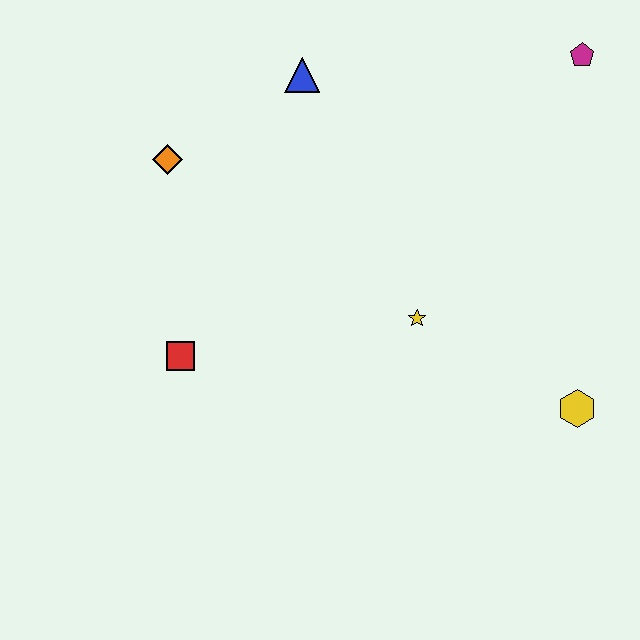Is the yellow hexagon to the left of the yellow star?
No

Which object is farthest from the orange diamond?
The yellow hexagon is farthest from the orange diamond.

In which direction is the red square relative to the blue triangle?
The red square is below the blue triangle.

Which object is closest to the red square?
The orange diamond is closest to the red square.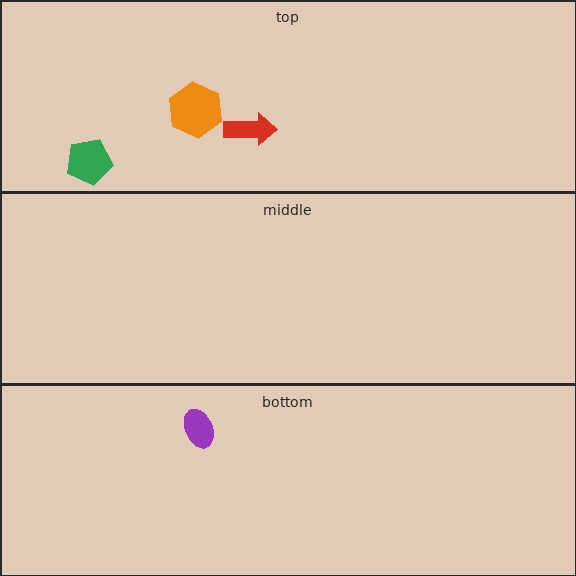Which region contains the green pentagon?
The top region.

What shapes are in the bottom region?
The purple ellipse.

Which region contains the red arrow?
The top region.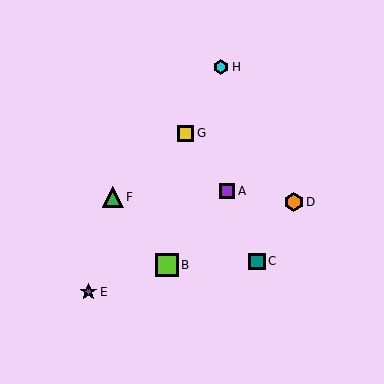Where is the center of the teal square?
The center of the teal square is at (257, 261).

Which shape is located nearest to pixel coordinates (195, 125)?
The yellow square (labeled G) at (185, 133) is nearest to that location.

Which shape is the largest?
The lime square (labeled B) is the largest.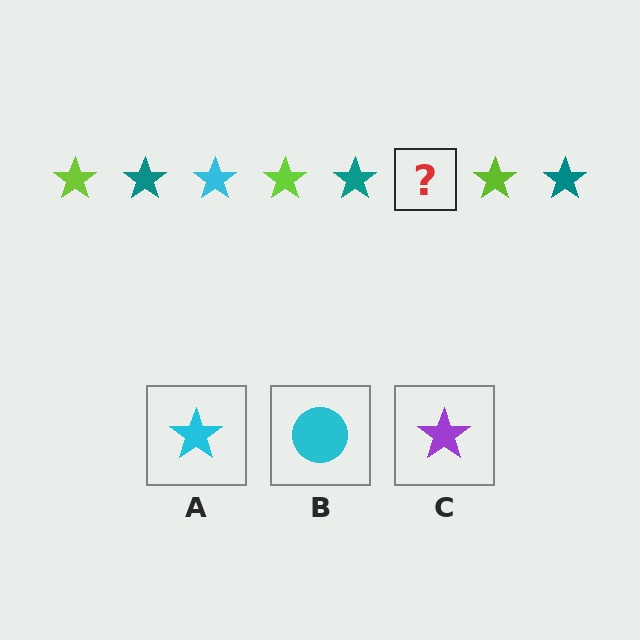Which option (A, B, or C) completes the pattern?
A.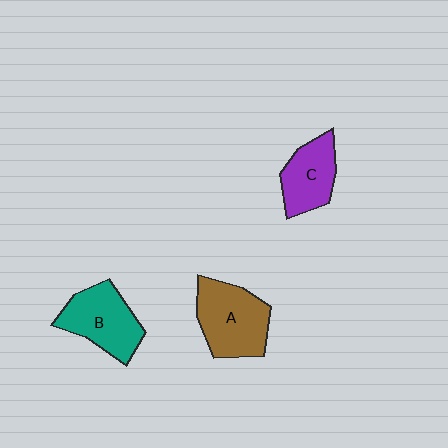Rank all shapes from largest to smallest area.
From largest to smallest: A (brown), B (teal), C (purple).